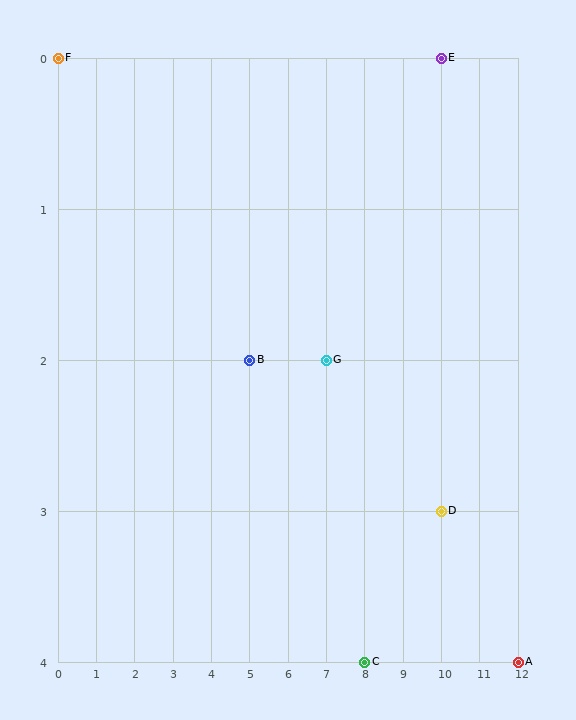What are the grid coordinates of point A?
Point A is at grid coordinates (12, 4).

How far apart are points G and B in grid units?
Points G and B are 2 columns apart.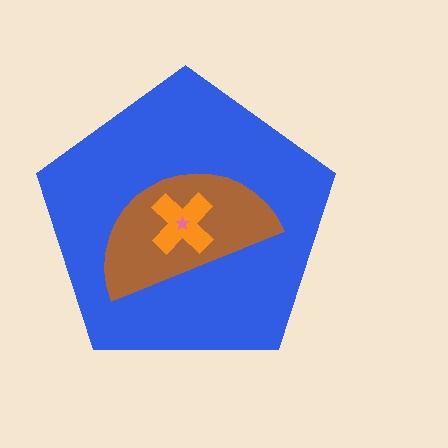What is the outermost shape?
The blue pentagon.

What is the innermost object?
The pink star.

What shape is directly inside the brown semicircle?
The orange cross.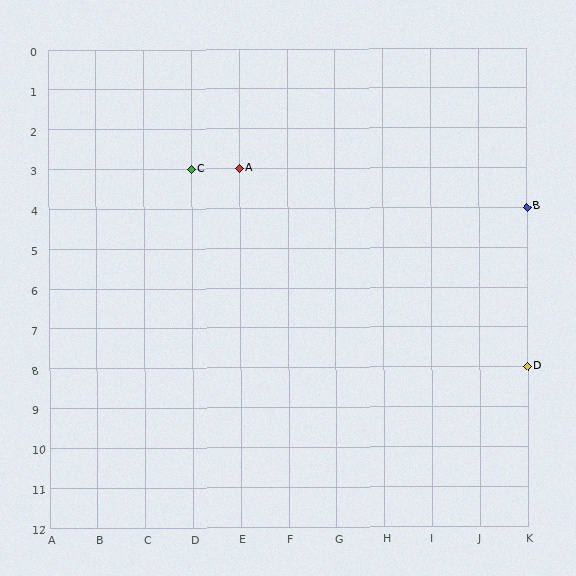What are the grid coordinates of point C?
Point C is at grid coordinates (D, 3).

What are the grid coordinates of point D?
Point D is at grid coordinates (K, 8).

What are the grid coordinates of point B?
Point B is at grid coordinates (K, 4).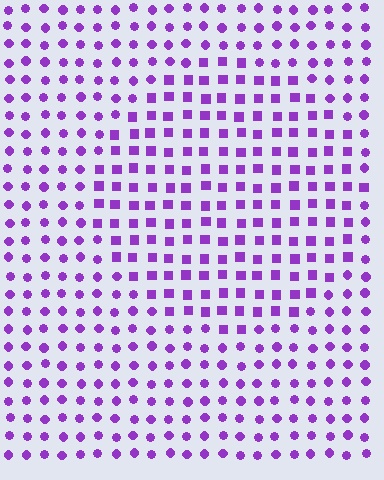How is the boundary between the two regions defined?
The boundary is defined by a change in element shape: squares inside vs. circles outside. All elements share the same color and spacing.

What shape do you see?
I see a circle.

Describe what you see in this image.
The image is filled with small purple elements arranged in a uniform grid. A circle-shaped region contains squares, while the surrounding area contains circles. The boundary is defined purely by the change in element shape.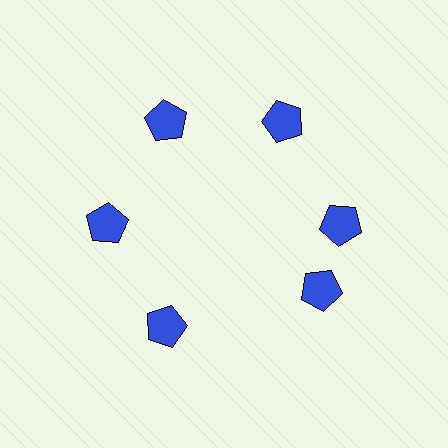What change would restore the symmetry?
The symmetry would be restored by rotating it back into even spacing with its neighbors so that all 6 pentagons sit at equal angles and equal distance from the center.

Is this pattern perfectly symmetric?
No. The 6 blue pentagons are arranged in a ring, but one element near the 5 o'clock position is rotated out of alignment along the ring, breaking the 6-fold rotational symmetry.